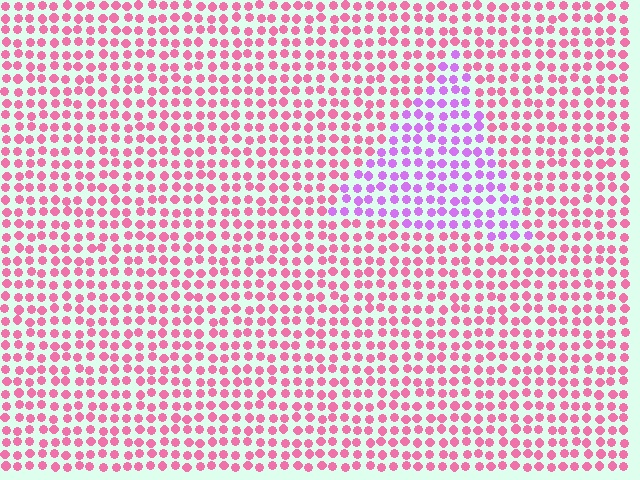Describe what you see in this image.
The image is filled with small pink elements in a uniform arrangement. A triangle-shaped region is visible where the elements are tinted to a slightly different hue, forming a subtle color boundary.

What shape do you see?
I see a triangle.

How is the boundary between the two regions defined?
The boundary is defined purely by a slight shift in hue (about 47 degrees). Spacing, size, and orientation are identical on both sides.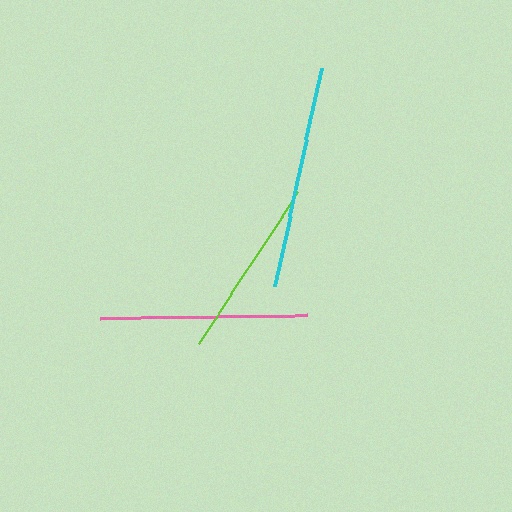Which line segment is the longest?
The cyan line is the longest at approximately 223 pixels.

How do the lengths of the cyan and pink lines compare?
The cyan and pink lines are approximately the same length.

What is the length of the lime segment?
The lime segment is approximately 181 pixels long.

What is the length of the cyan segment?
The cyan segment is approximately 223 pixels long.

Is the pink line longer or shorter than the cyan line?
The cyan line is longer than the pink line.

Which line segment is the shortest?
The lime line is the shortest at approximately 181 pixels.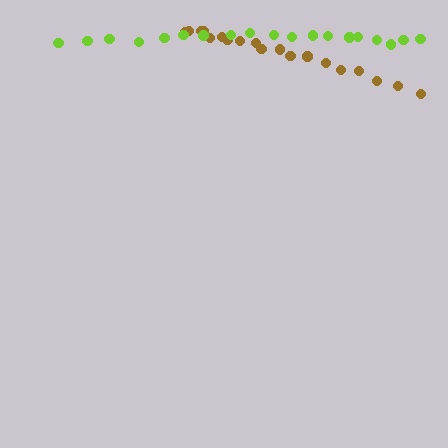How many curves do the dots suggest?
There are 2 distinct paths.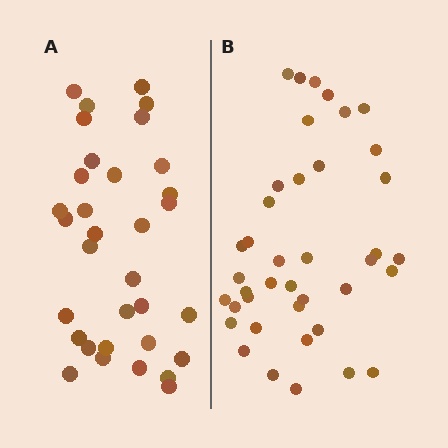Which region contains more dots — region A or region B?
Region B (the right region) has more dots.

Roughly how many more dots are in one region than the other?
Region B has roughly 8 or so more dots than region A.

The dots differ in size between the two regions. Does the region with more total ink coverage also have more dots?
No. Region A has more total ink coverage because its dots are larger, but region B actually contains more individual dots. Total area can be misleading — the number of items is what matters here.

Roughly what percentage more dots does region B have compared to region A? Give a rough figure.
About 20% more.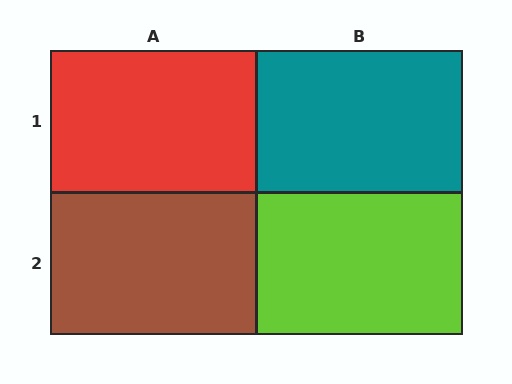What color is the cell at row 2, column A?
Brown.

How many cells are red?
1 cell is red.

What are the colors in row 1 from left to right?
Red, teal.